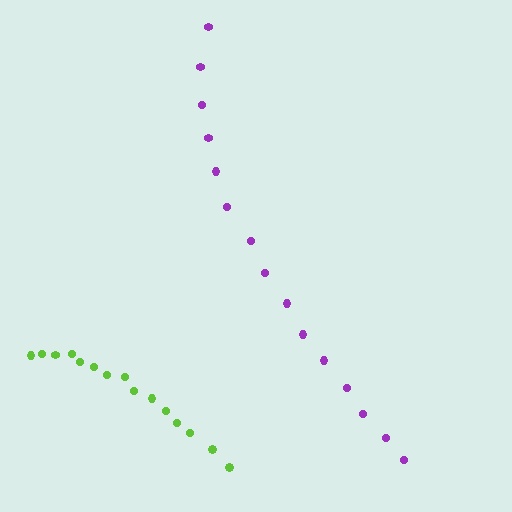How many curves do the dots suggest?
There are 2 distinct paths.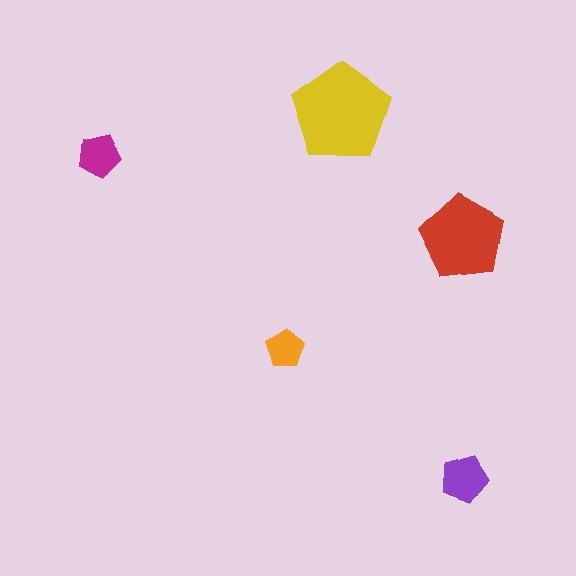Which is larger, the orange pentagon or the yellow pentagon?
The yellow one.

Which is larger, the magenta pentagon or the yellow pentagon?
The yellow one.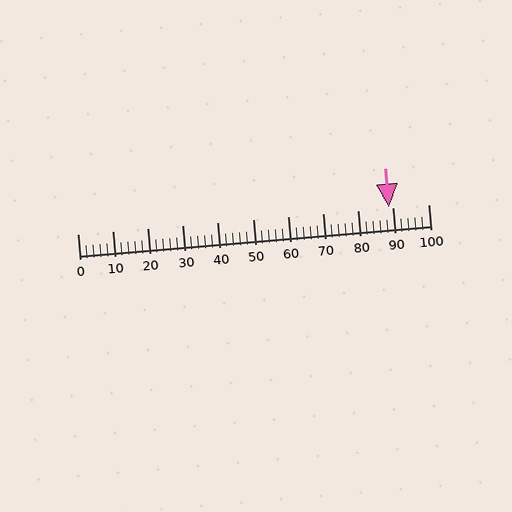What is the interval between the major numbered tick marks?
The major tick marks are spaced 10 units apart.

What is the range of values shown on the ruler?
The ruler shows values from 0 to 100.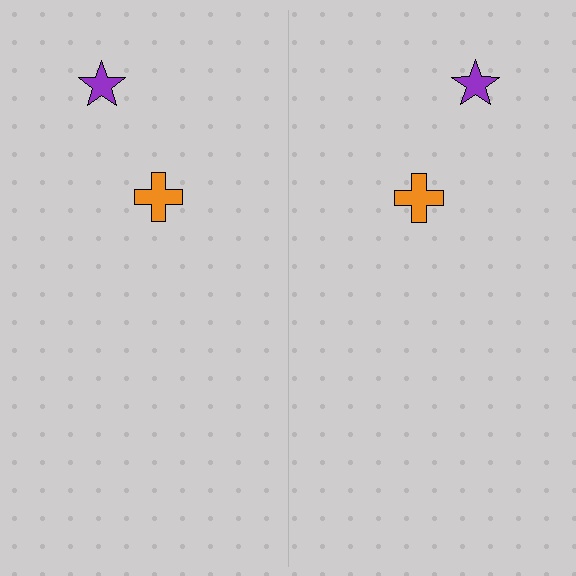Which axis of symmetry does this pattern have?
The pattern has a vertical axis of symmetry running through the center of the image.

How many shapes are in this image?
There are 4 shapes in this image.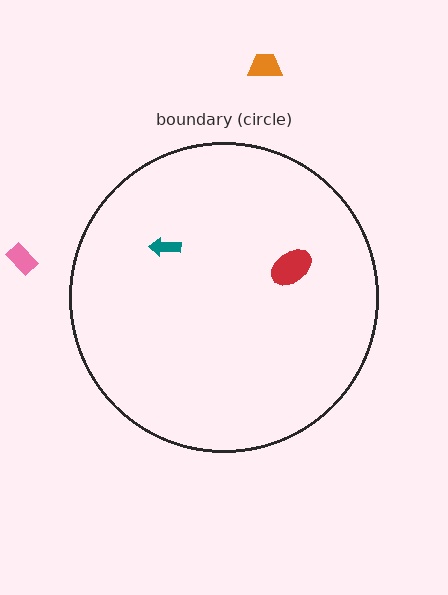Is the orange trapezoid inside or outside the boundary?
Outside.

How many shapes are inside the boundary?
2 inside, 2 outside.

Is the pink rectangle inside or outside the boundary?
Outside.